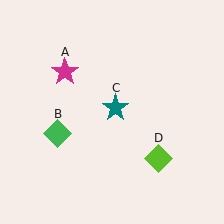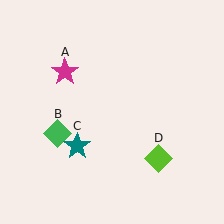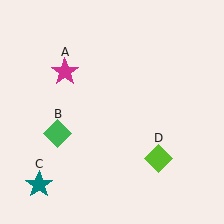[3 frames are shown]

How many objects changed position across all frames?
1 object changed position: teal star (object C).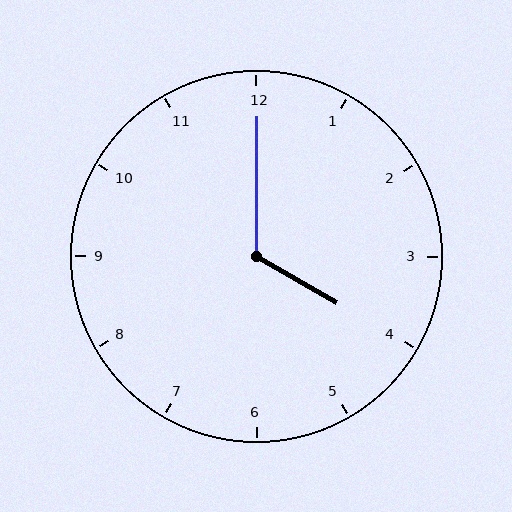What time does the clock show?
4:00.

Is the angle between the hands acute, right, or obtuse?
It is obtuse.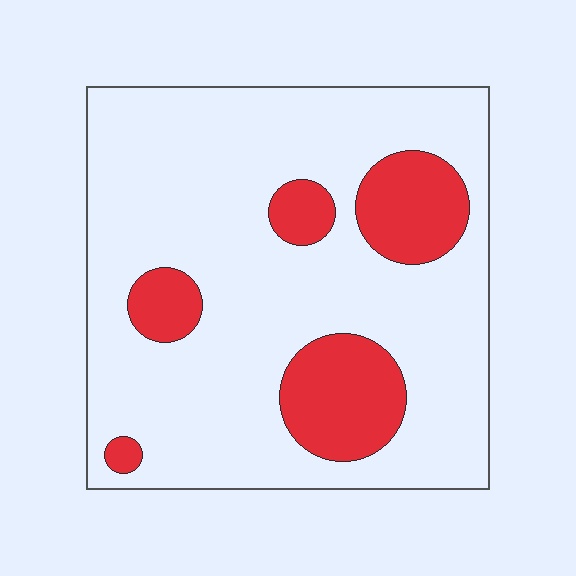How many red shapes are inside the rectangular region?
5.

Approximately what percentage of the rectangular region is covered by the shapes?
Approximately 20%.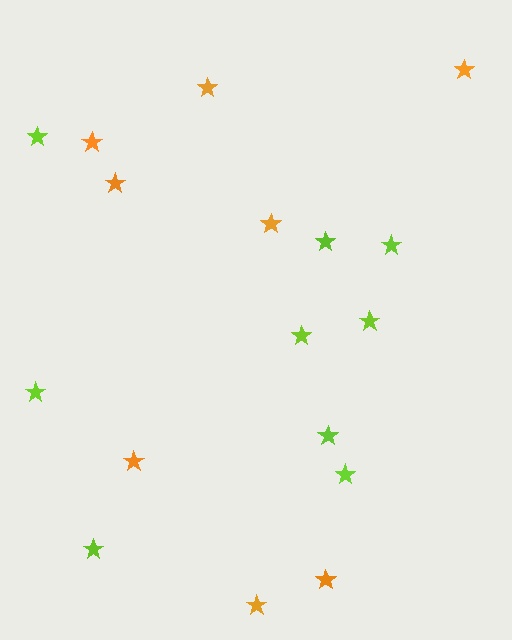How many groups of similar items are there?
There are 2 groups: one group of lime stars (9) and one group of orange stars (8).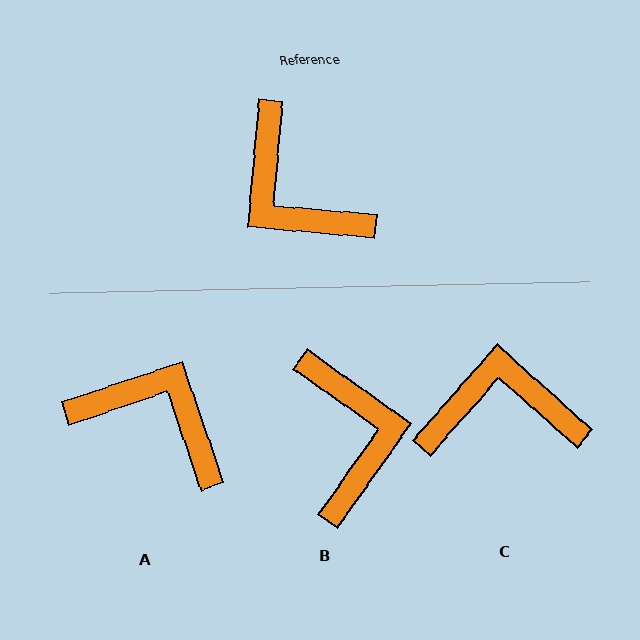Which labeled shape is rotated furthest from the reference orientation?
A, about 156 degrees away.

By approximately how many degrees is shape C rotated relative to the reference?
Approximately 126 degrees clockwise.